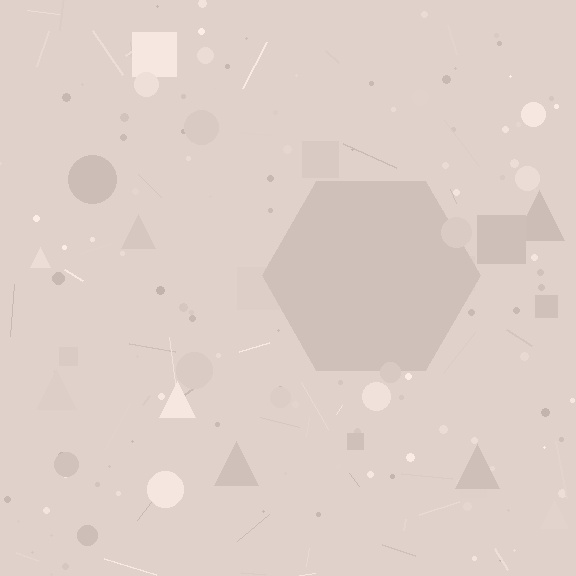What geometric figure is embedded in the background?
A hexagon is embedded in the background.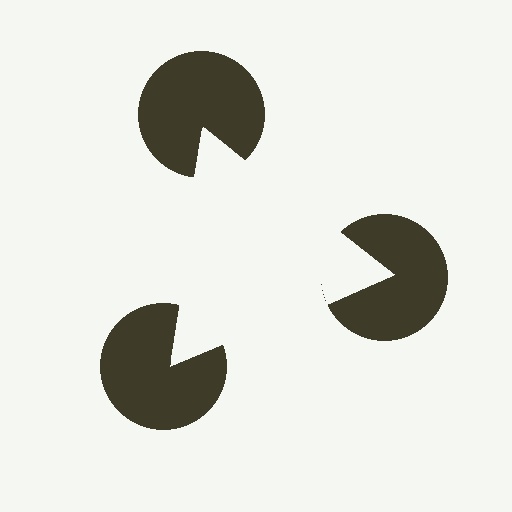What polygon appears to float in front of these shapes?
An illusory triangle — its edges are inferred from the aligned wedge cuts in the pac-man discs, not physically drawn.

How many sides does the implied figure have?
3 sides.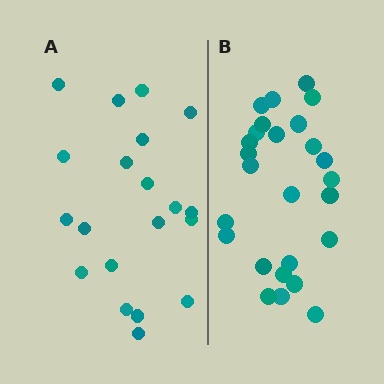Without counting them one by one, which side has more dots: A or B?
Region B (the right region) has more dots.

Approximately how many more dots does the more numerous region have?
Region B has about 6 more dots than region A.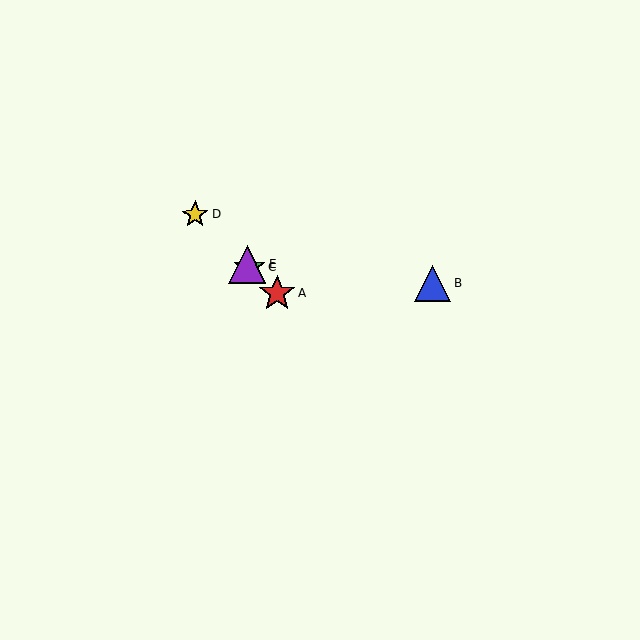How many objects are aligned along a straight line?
4 objects (A, C, D, E) are aligned along a straight line.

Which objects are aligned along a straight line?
Objects A, C, D, E are aligned along a straight line.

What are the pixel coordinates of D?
Object D is at (195, 215).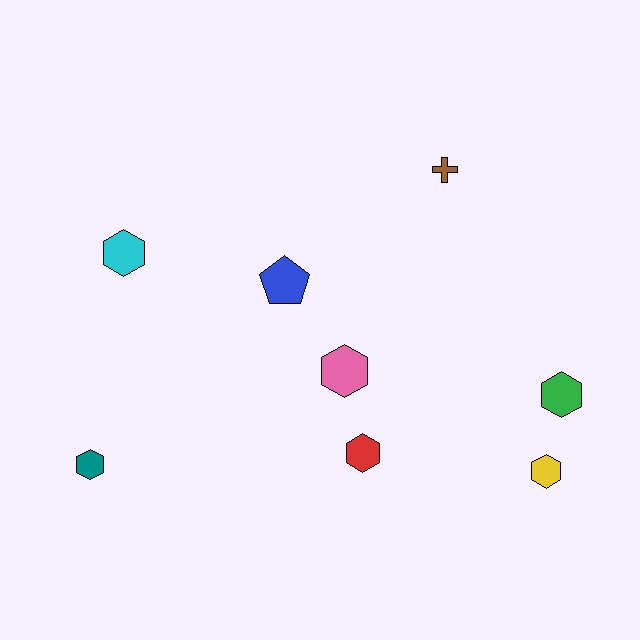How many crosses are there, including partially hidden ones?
There is 1 cross.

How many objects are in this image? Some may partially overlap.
There are 8 objects.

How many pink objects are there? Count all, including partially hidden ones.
There is 1 pink object.